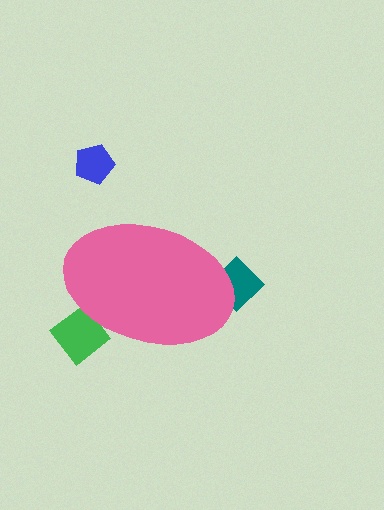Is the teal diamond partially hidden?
Yes, the teal diamond is partially hidden behind the pink ellipse.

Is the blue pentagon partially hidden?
No, the blue pentagon is fully visible.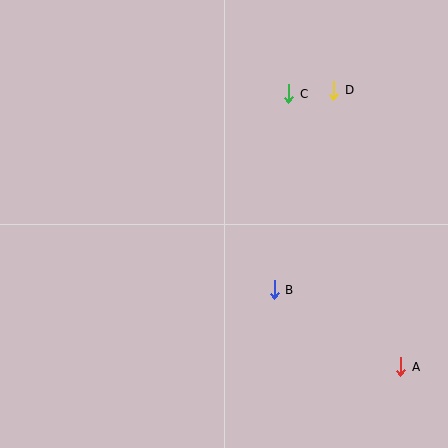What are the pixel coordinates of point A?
Point A is at (401, 367).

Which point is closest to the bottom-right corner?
Point A is closest to the bottom-right corner.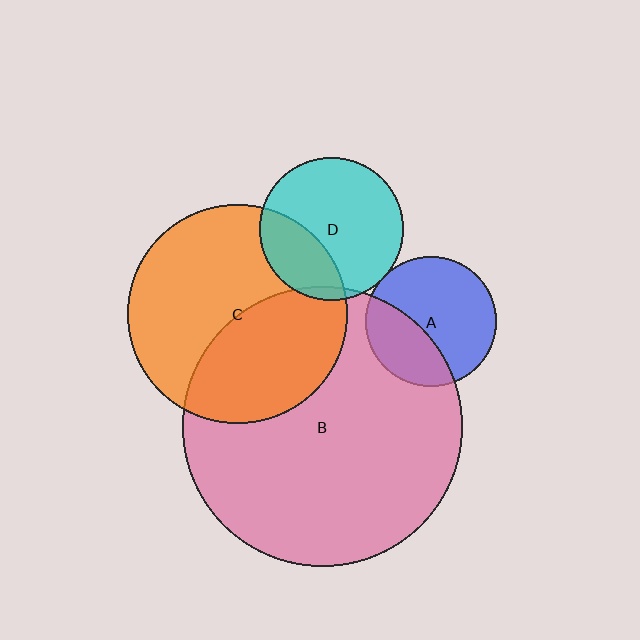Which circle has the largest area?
Circle B (pink).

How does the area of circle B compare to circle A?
Approximately 4.6 times.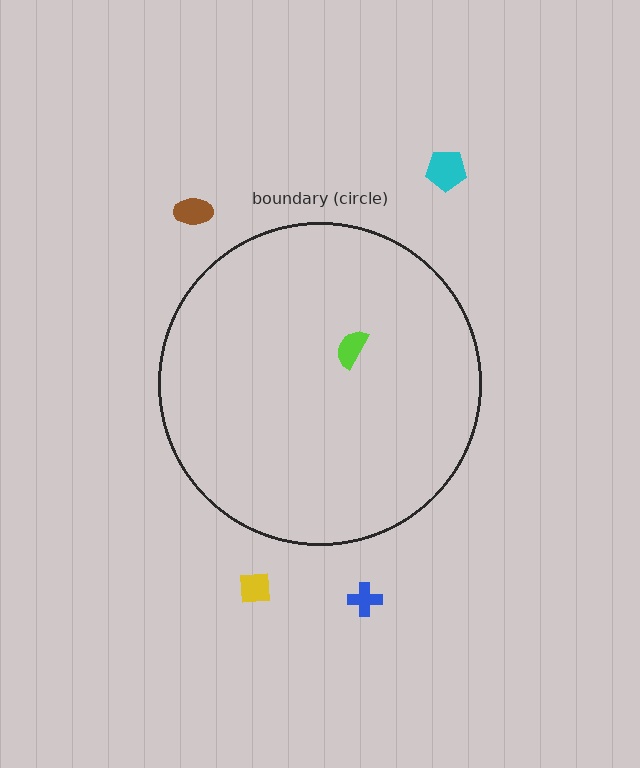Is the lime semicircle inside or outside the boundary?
Inside.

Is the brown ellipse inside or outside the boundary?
Outside.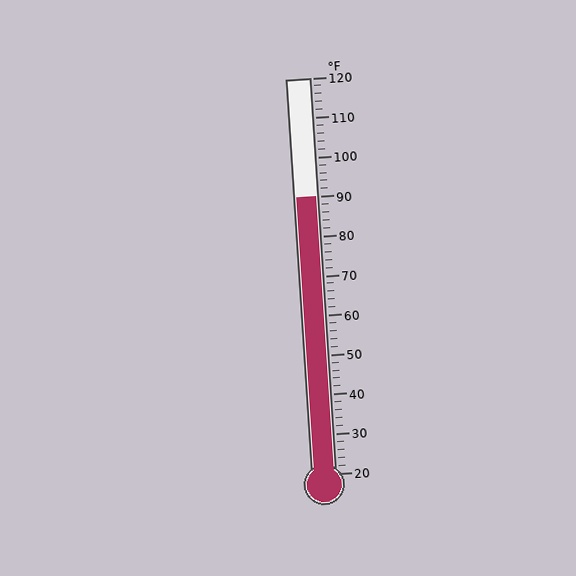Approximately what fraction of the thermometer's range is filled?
The thermometer is filled to approximately 70% of its range.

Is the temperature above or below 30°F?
The temperature is above 30°F.